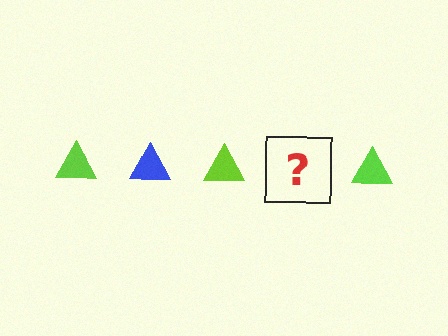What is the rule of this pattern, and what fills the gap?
The rule is that the pattern cycles through lime, blue triangles. The gap should be filled with a blue triangle.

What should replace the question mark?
The question mark should be replaced with a blue triangle.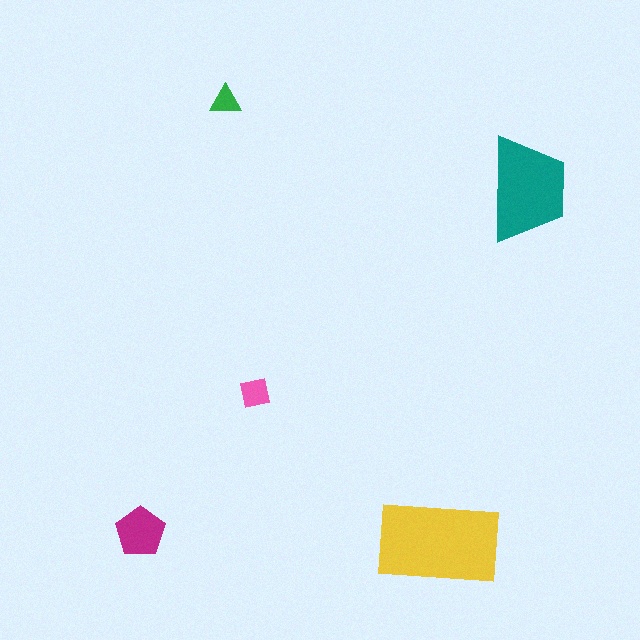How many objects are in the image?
There are 5 objects in the image.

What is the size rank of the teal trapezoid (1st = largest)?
2nd.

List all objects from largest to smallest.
The yellow rectangle, the teal trapezoid, the magenta pentagon, the pink square, the green triangle.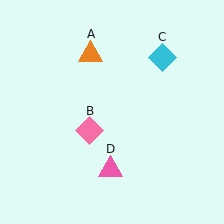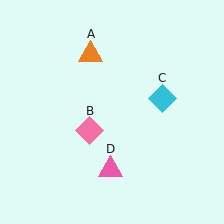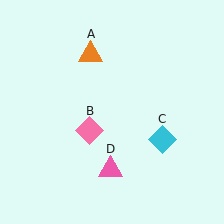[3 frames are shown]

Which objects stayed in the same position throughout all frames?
Orange triangle (object A) and pink diamond (object B) and pink triangle (object D) remained stationary.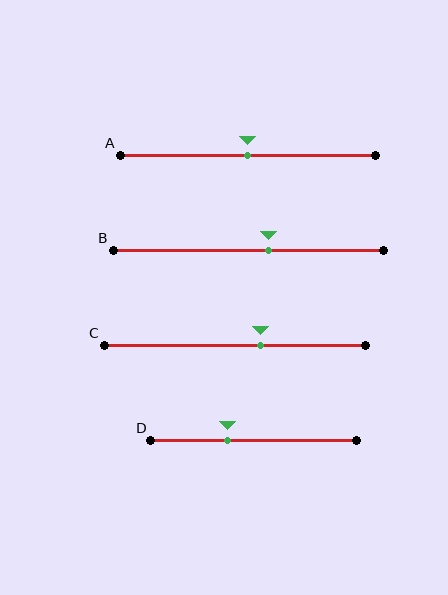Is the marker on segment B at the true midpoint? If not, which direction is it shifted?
No, the marker on segment B is shifted to the right by about 7% of the segment length.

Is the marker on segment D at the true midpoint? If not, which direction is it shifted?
No, the marker on segment D is shifted to the left by about 13% of the segment length.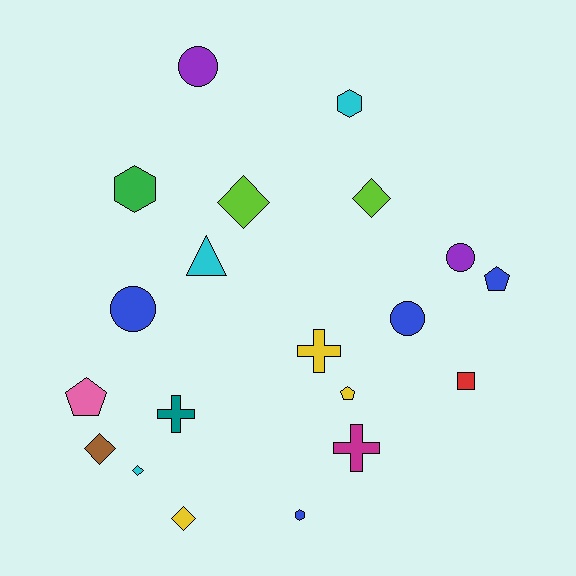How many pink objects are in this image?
There is 1 pink object.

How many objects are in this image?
There are 20 objects.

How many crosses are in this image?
There are 3 crosses.